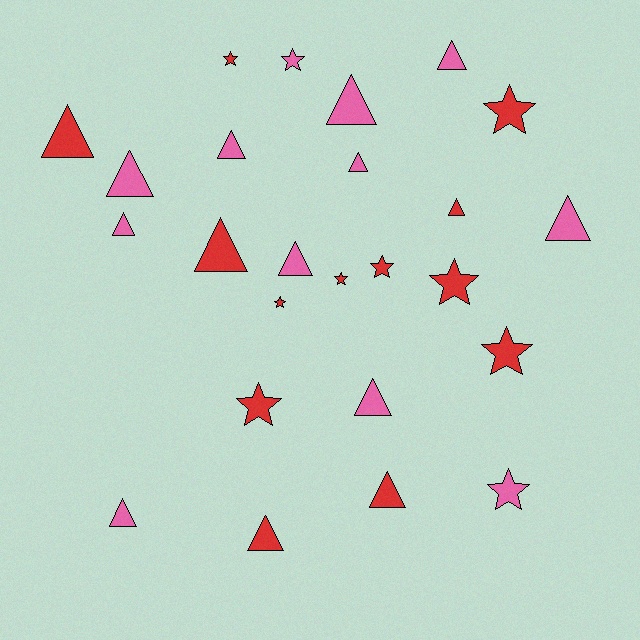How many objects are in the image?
There are 25 objects.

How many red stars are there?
There are 8 red stars.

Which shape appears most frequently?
Triangle, with 15 objects.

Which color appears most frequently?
Red, with 13 objects.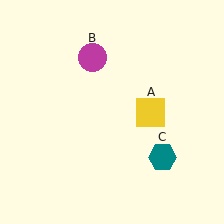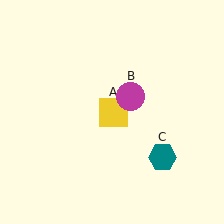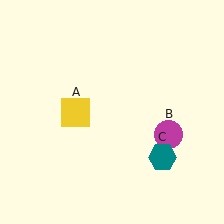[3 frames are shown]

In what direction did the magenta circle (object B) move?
The magenta circle (object B) moved down and to the right.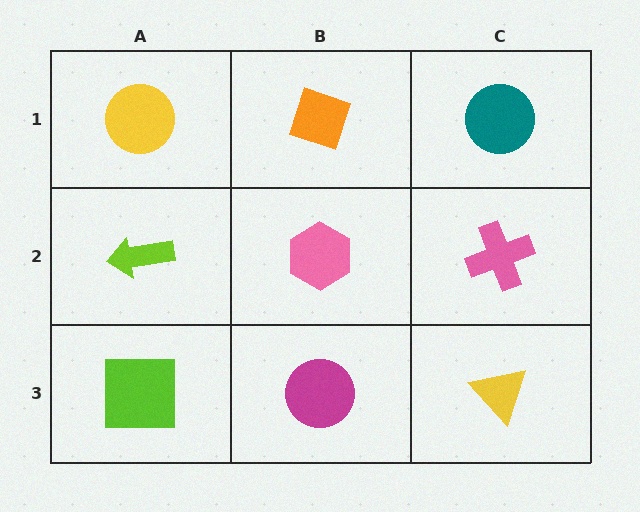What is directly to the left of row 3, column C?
A magenta circle.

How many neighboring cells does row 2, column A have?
3.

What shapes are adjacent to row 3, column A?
A lime arrow (row 2, column A), a magenta circle (row 3, column B).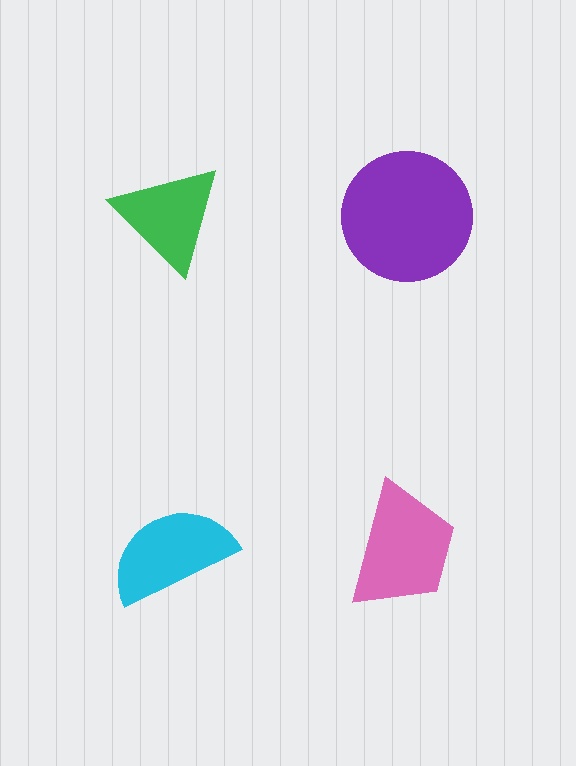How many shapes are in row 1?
2 shapes.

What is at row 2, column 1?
A cyan semicircle.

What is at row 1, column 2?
A purple circle.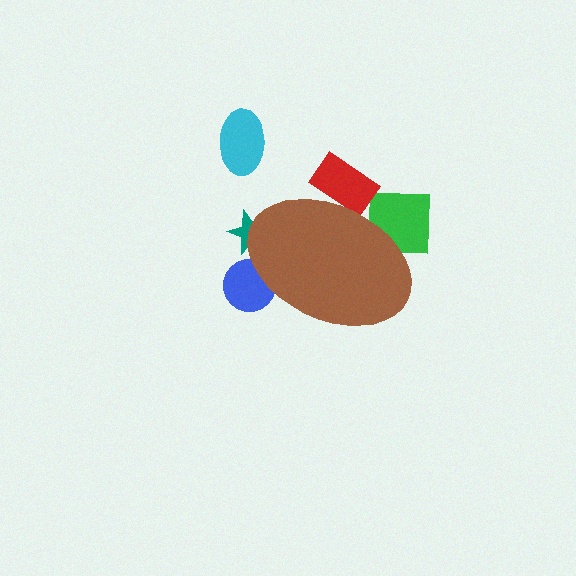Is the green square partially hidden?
Yes, the green square is partially hidden behind the brown ellipse.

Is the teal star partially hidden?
Yes, the teal star is partially hidden behind the brown ellipse.